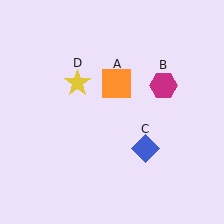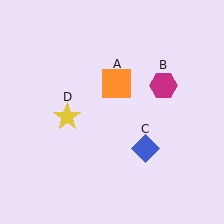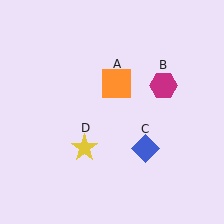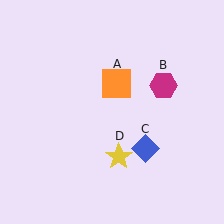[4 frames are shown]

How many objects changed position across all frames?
1 object changed position: yellow star (object D).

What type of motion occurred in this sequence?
The yellow star (object D) rotated counterclockwise around the center of the scene.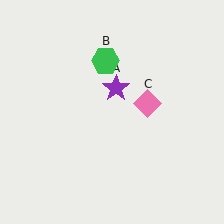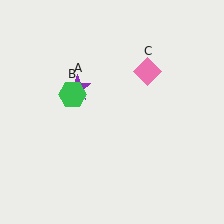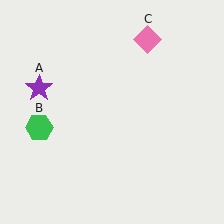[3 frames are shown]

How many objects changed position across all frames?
3 objects changed position: purple star (object A), green hexagon (object B), pink diamond (object C).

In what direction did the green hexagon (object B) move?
The green hexagon (object B) moved down and to the left.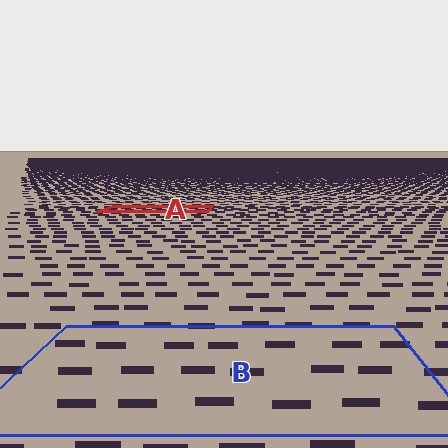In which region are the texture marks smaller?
The texture marks are smaller in region A, because it is farther away.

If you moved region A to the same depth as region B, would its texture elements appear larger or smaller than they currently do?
They would appear larger. At a closer depth, the same texture elements are projected at a bigger on-screen size.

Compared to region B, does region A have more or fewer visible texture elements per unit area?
Region A has more texture elements per unit area — they are packed more densely because it is farther away.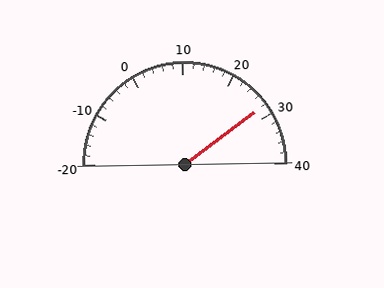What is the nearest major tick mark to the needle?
The nearest major tick mark is 30.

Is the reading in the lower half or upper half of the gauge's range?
The reading is in the upper half of the range (-20 to 40).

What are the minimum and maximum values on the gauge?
The gauge ranges from -20 to 40.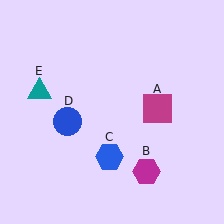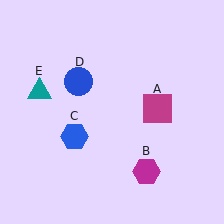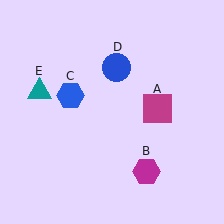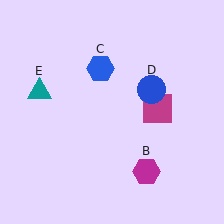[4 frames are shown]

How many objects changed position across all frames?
2 objects changed position: blue hexagon (object C), blue circle (object D).